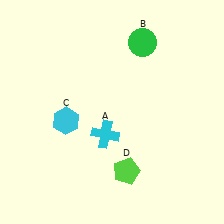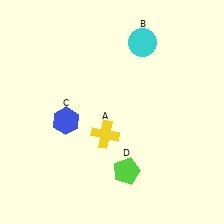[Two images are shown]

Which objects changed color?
A changed from cyan to yellow. B changed from green to cyan. C changed from cyan to blue.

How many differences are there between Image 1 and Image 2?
There are 3 differences between the two images.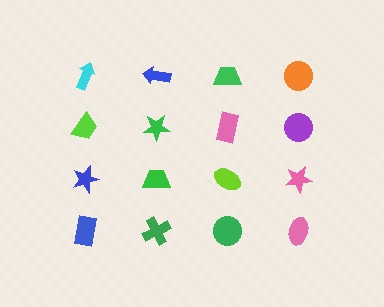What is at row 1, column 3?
A green trapezoid.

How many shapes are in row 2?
4 shapes.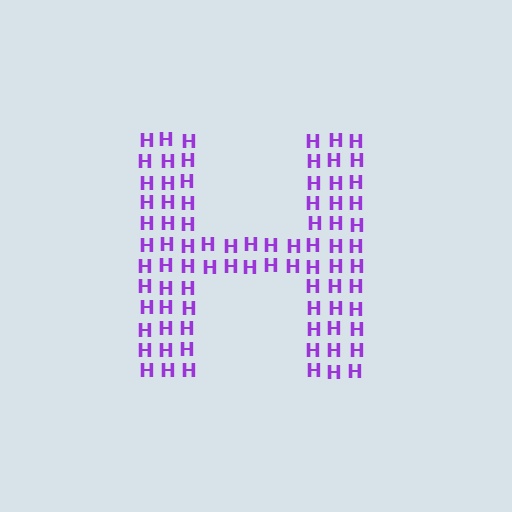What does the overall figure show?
The overall figure shows the letter H.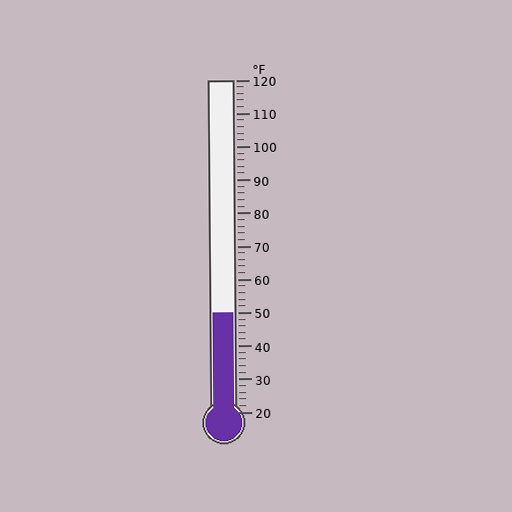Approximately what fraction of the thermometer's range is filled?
The thermometer is filled to approximately 30% of its range.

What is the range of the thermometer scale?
The thermometer scale ranges from 20°F to 120°F.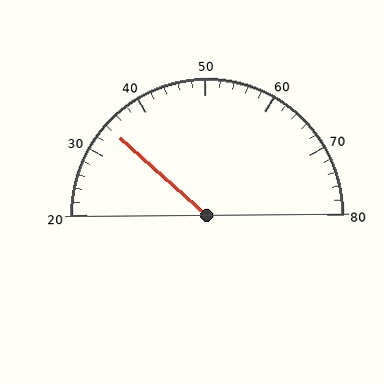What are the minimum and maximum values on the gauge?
The gauge ranges from 20 to 80.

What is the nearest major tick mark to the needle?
The nearest major tick mark is 30.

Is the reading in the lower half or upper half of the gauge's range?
The reading is in the lower half of the range (20 to 80).